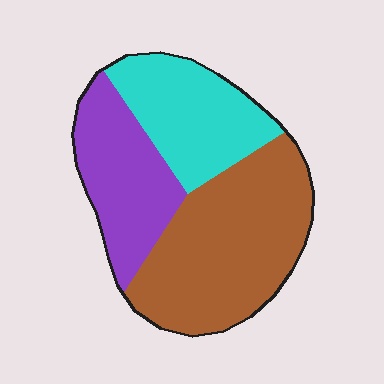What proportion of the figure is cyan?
Cyan covers around 25% of the figure.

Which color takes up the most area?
Brown, at roughly 45%.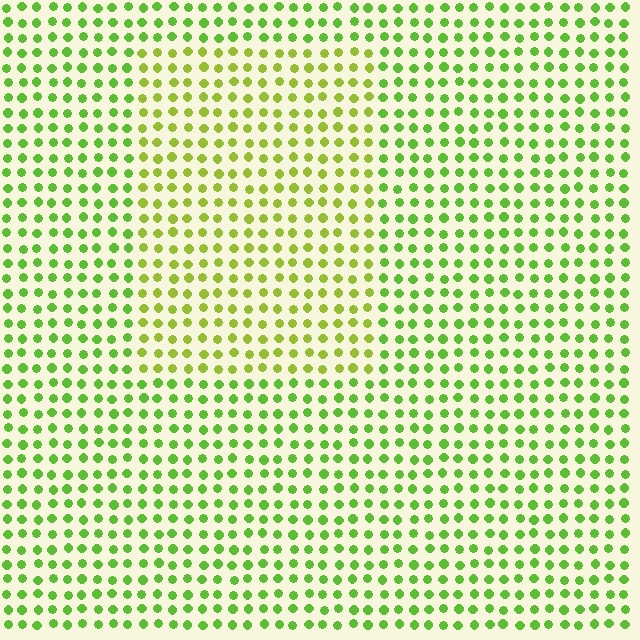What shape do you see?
I see a rectangle.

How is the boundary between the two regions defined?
The boundary is defined purely by a slight shift in hue (about 25 degrees). Spacing, size, and orientation are identical on both sides.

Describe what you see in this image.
The image is filled with small lime elements in a uniform arrangement. A rectangle-shaped region is visible where the elements are tinted to a slightly different hue, forming a subtle color boundary.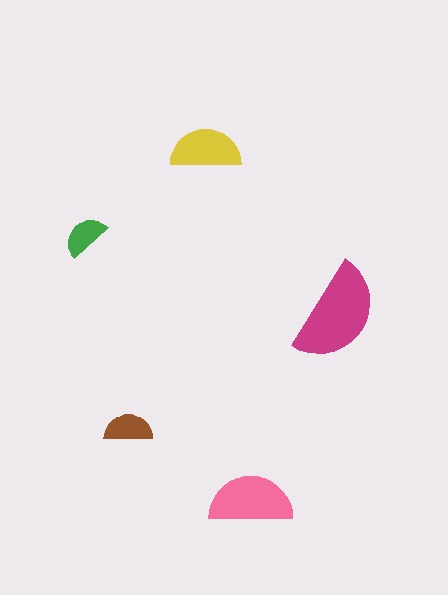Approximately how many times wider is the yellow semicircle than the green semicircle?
About 1.5 times wider.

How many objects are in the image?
There are 5 objects in the image.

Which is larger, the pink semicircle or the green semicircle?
The pink one.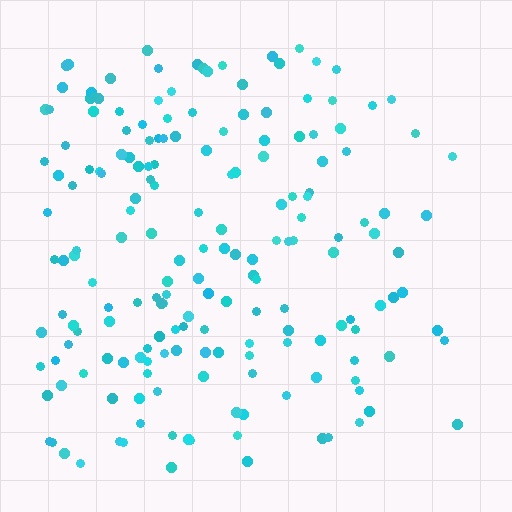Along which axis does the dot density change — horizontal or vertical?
Horizontal.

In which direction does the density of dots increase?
From right to left, with the left side densest.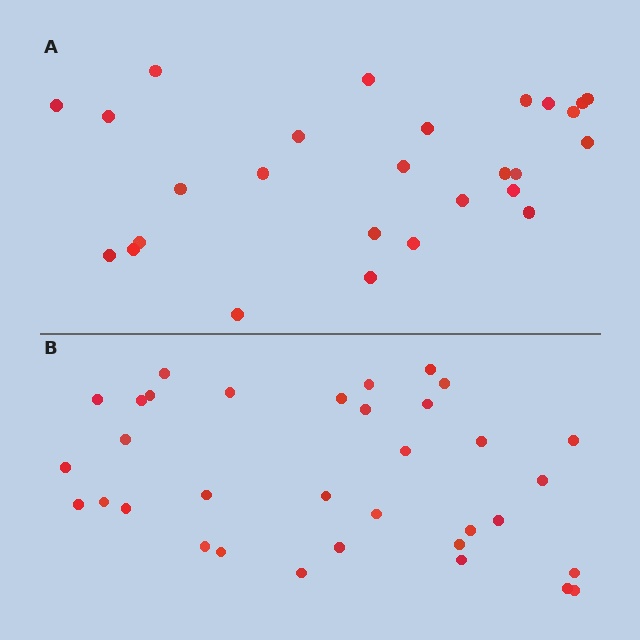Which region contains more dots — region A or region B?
Region B (the bottom region) has more dots.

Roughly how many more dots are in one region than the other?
Region B has roughly 8 or so more dots than region A.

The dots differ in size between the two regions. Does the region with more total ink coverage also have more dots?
No. Region A has more total ink coverage because its dots are larger, but region B actually contains more individual dots. Total area can be misleading — the number of items is what matters here.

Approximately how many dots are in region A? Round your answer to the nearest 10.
About 30 dots. (The exact count is 27, which rounds to 30.)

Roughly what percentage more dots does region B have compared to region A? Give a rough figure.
About 25% more.